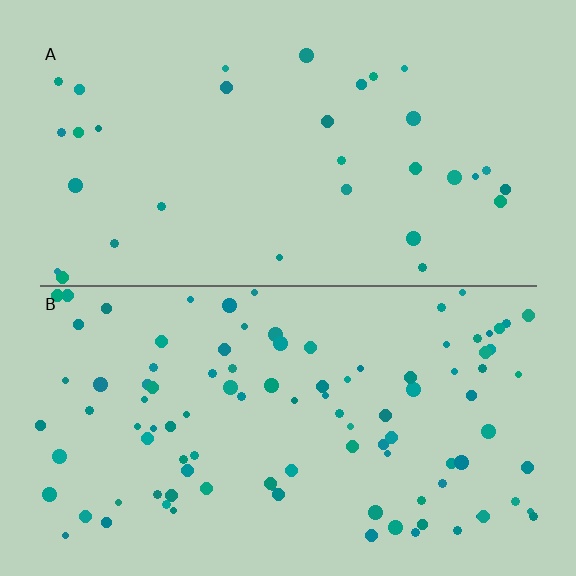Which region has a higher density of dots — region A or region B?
B (the bottom).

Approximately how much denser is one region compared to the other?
Approximately 3.2× — region B over region A.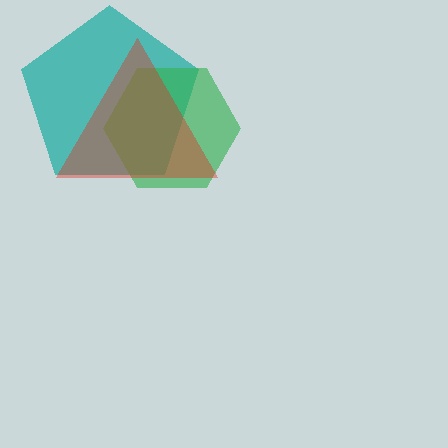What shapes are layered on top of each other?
The layered shapes are: a teal pentagon, a green hexagon, a red triangle.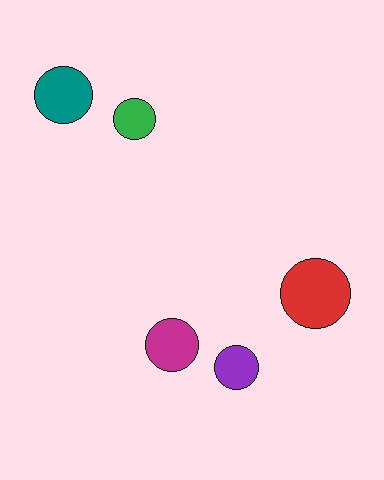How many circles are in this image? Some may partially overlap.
There are 5 circles.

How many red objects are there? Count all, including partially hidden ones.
There is 1 red object.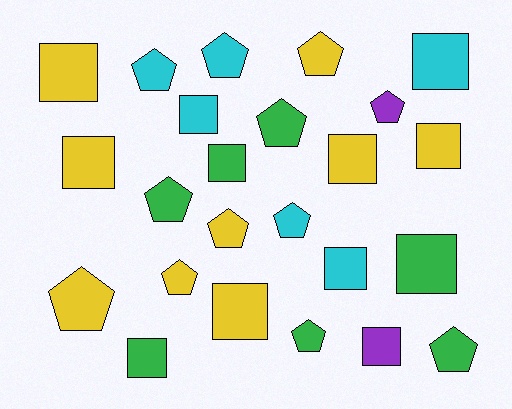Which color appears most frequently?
Yellow, with 9 objects.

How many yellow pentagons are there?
There are 4 yellow pentagons.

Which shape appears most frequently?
Pentagon, with 12 objects.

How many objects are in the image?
There are 24 objects.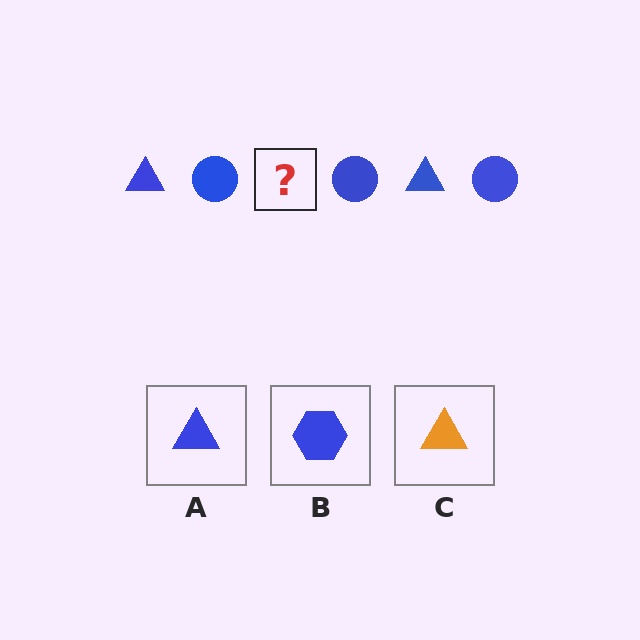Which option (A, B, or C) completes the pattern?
A.